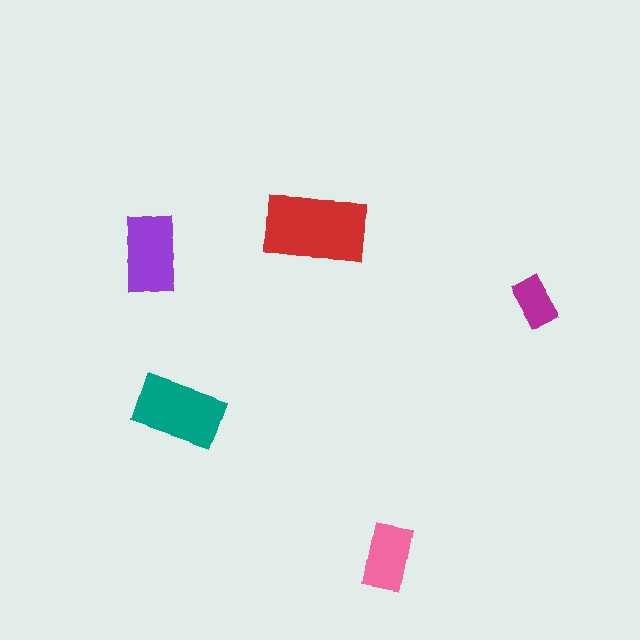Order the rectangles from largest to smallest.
the red one, the teal one, the purple one, the pink one, the magenta one.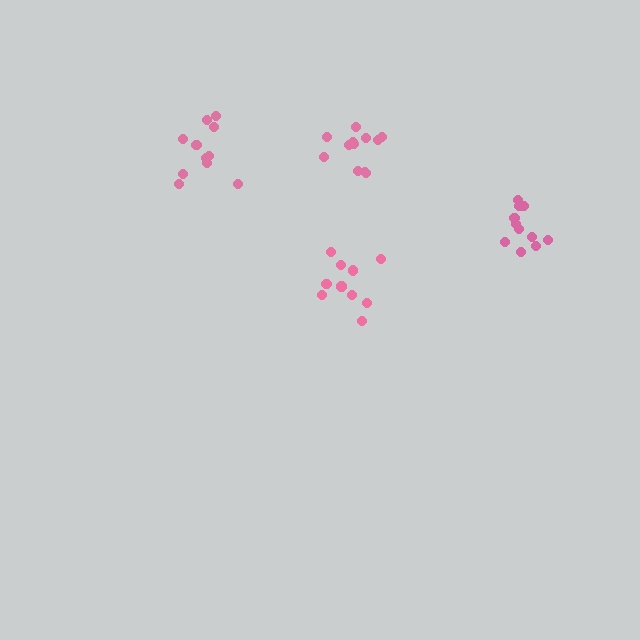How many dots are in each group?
Group 1: 11 dots, Group 2: 12 dots, Group 3: 10 dots, Group 4: 11 dots (44 total).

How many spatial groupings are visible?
There are 4 spatial groupings.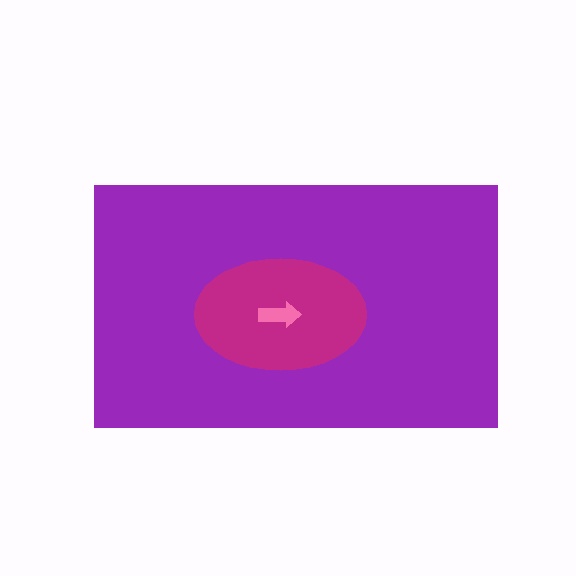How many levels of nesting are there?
3.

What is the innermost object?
The pink arrow.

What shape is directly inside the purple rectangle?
The magenta ellipse.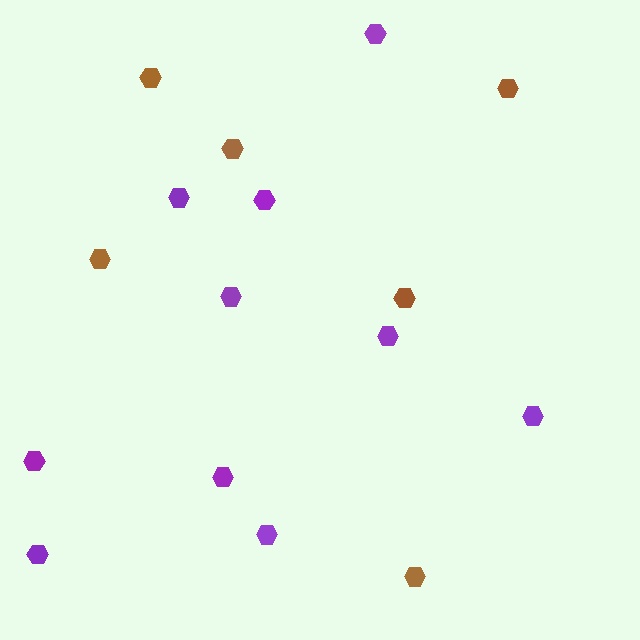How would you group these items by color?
There are 2 groups: one group of purple hexagons (10) and one group of brown hexagons (6).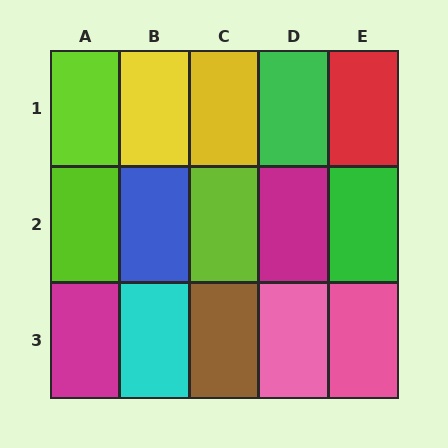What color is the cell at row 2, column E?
Green.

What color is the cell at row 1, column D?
Green.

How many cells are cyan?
1 cell is cyan.